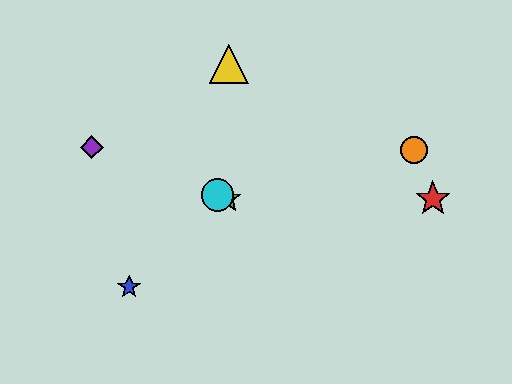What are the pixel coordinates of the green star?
The green star is at (228, 199).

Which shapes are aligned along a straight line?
The green star, the purple diamond, the cyan circle are aligned along a straight line.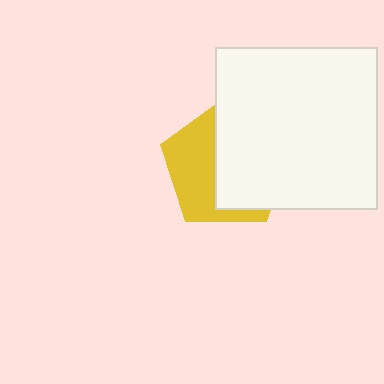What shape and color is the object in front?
The object in front is a white square.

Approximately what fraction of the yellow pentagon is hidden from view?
Roughly 56% of the yellow pentagon is hidden behind the white square.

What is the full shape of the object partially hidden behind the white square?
The partially hidden object is a yellow pentagon.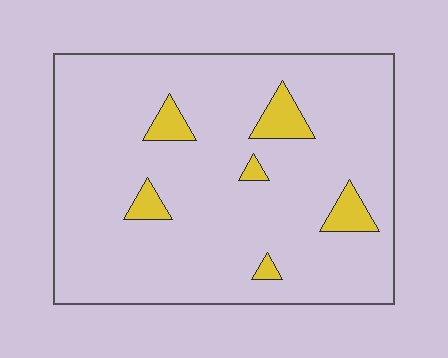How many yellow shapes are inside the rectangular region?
6.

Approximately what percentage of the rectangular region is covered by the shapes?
Approximately 10%.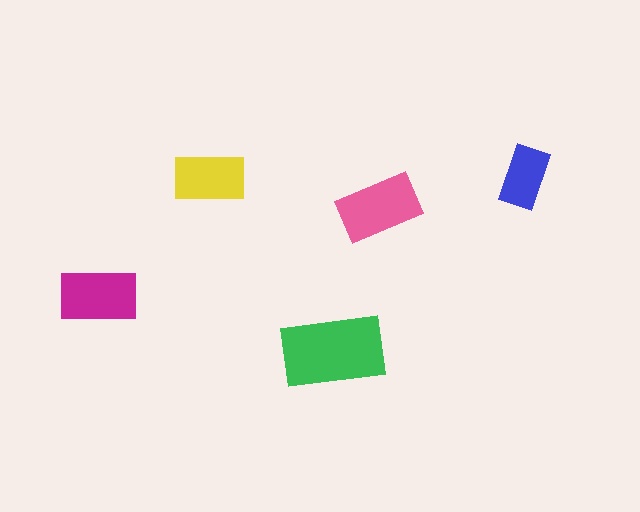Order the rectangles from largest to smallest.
the green one, the pink one, the magenta one, the yellow one, the blue one.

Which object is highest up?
The blue rectangle is topmost.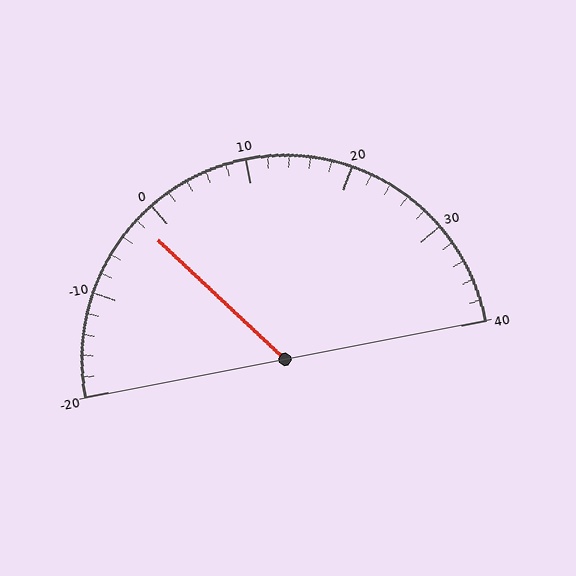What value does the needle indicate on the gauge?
The needle indicates approximately -2.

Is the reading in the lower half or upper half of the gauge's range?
The reading is in the lower half of the range (-20 to 40).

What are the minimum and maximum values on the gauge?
The gauge ranges from -20 to 40.